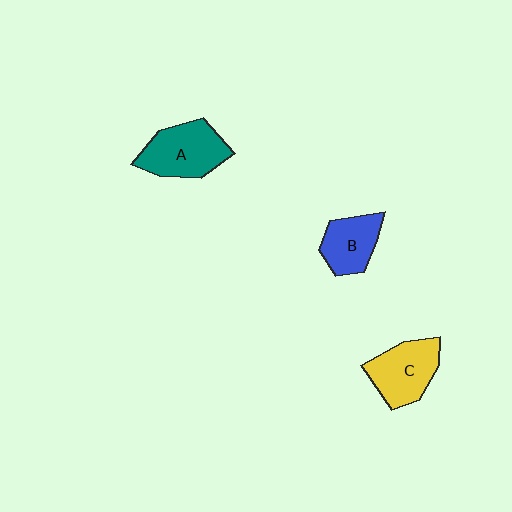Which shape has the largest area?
Shape A (teal).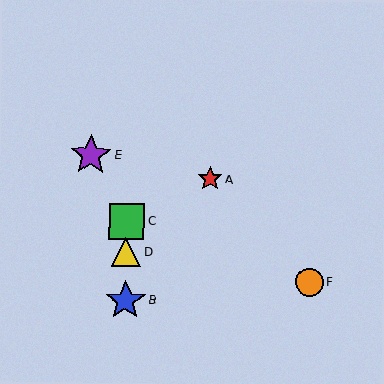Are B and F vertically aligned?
No, B is at x≈125 and F is at x≈309.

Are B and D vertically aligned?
Yes, both are at x≈125.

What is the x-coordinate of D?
Object D is at x≈126.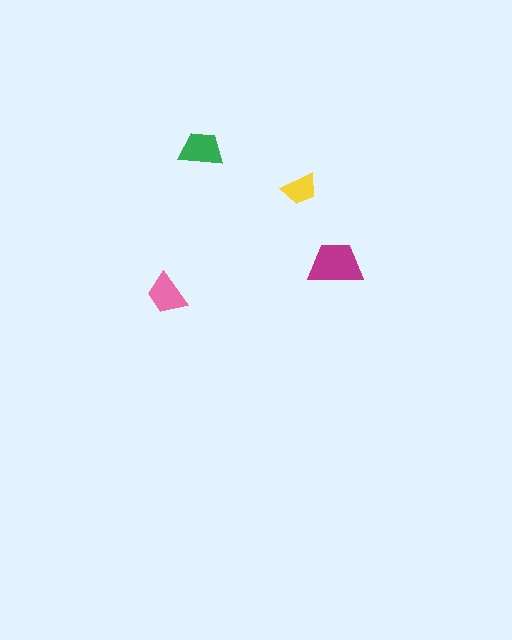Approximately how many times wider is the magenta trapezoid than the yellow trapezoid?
About 1.5 times wider.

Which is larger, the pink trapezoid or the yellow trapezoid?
The pink one.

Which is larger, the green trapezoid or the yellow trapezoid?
The green one.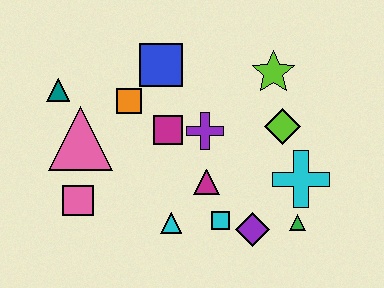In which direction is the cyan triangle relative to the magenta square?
The cyan triangle is below the magenta square.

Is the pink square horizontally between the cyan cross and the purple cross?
No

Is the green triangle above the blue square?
No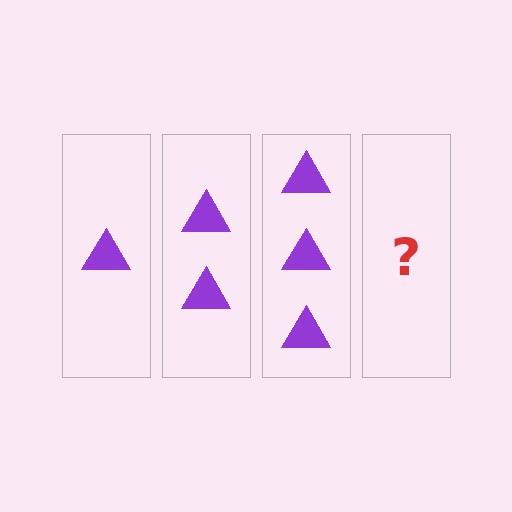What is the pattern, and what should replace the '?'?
The pattern is that each step adds one more triangle. The '?' should be 4 triangles.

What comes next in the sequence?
The next element should be 4 triangles.